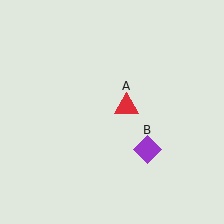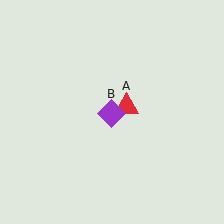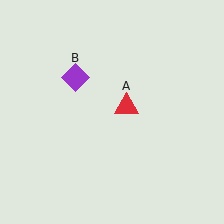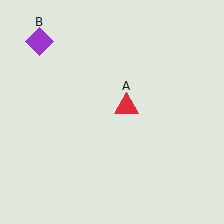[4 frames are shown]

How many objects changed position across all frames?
1 object changed position: purple diamond (object B).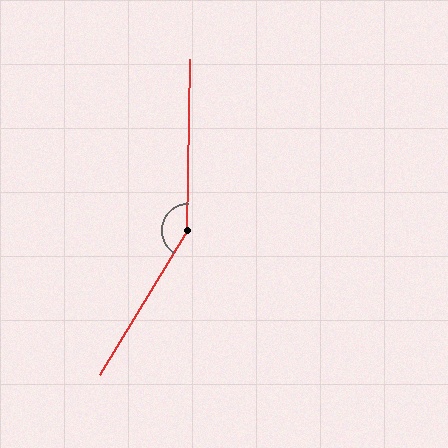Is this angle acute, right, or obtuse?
It is obtuse.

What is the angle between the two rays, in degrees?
Approximately 150 degrees.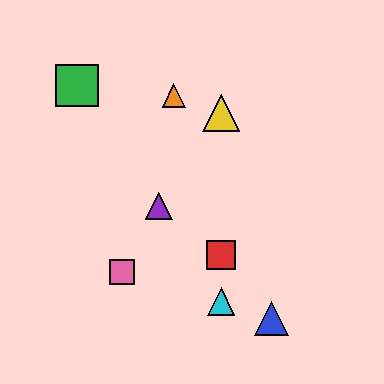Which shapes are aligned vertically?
The red square, the yellow triangle, the cyan triangle are aligned vertically.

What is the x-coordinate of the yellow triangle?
The yellow triangle is at x≈221.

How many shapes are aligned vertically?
3 shapes (the red square, the yellow triangle, the cyan triangle) are aligned vertically.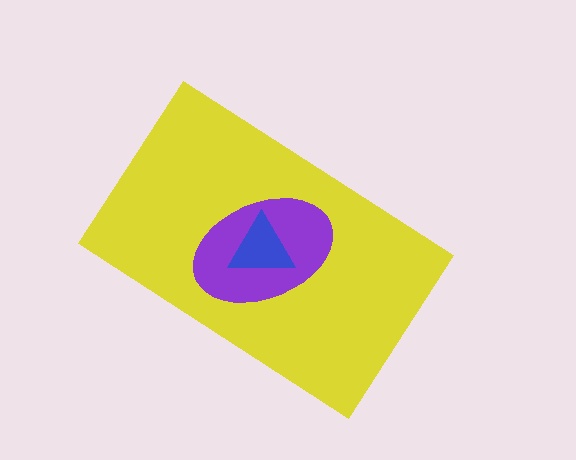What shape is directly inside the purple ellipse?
The blue triangle.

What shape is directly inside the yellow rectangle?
The purple ellipse.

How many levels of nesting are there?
3.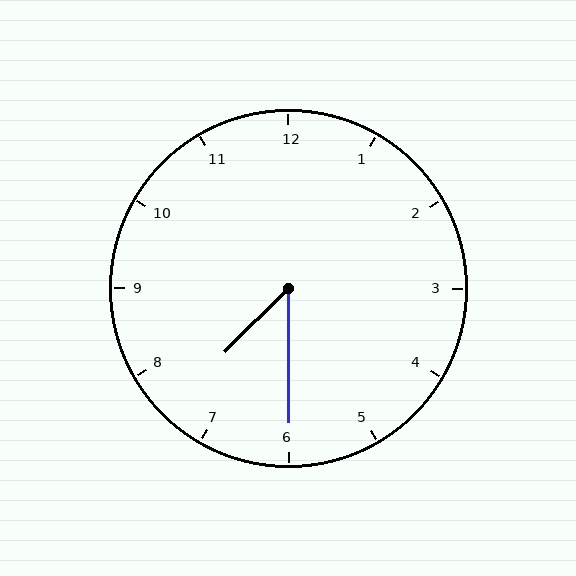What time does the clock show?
7:30.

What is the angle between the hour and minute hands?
Approximately 45 degrees.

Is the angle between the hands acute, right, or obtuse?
It is acute.